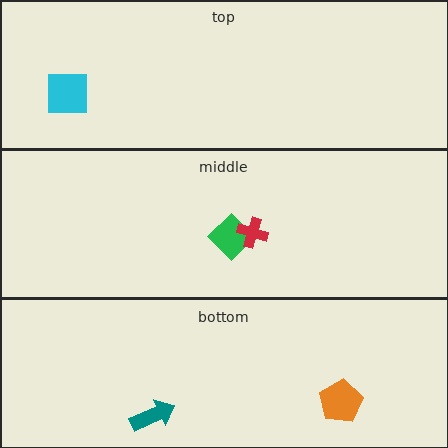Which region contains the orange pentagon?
The bottom region.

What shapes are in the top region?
The cyan square.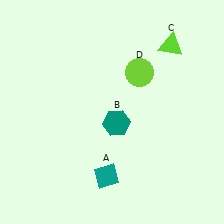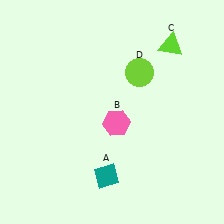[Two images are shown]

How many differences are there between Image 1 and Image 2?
There is 1 difference between the two images.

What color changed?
The hexagon (B) changed from teal in Image 1 to pink in Image 2.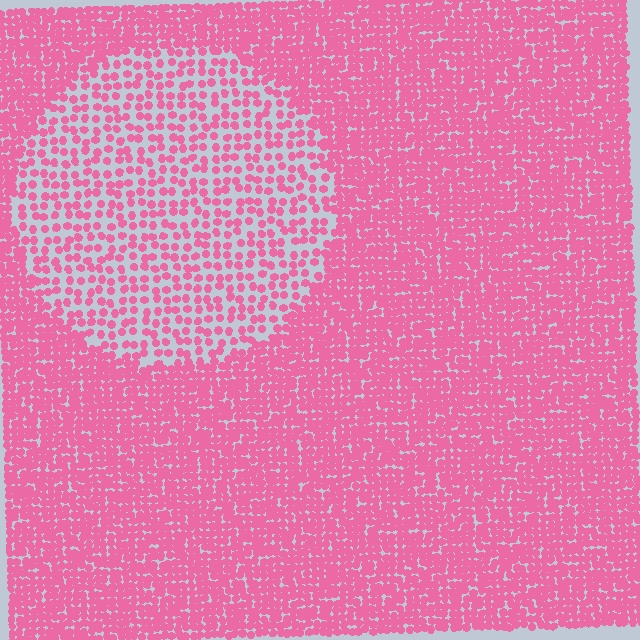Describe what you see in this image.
The image contains small pink elements arranged at two different densities. A circle-shaped region is visible where the elements are less densely packed than the surrounding area.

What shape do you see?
I see a circle.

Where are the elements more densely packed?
The elements are more densely packed outside the circle boundary.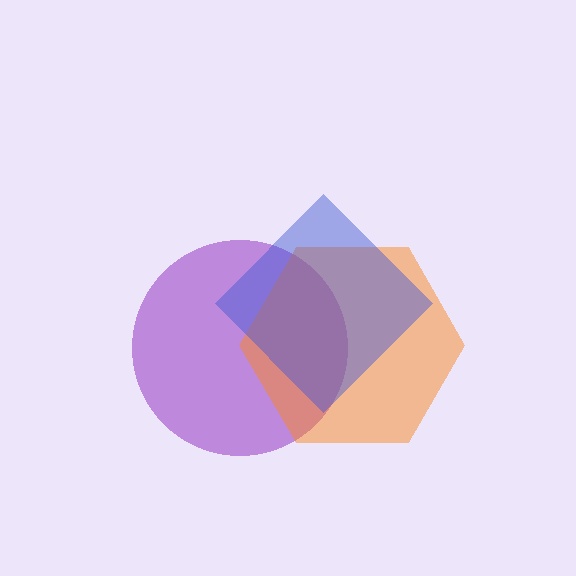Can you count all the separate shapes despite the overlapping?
Yes, there are 3 separate shapes.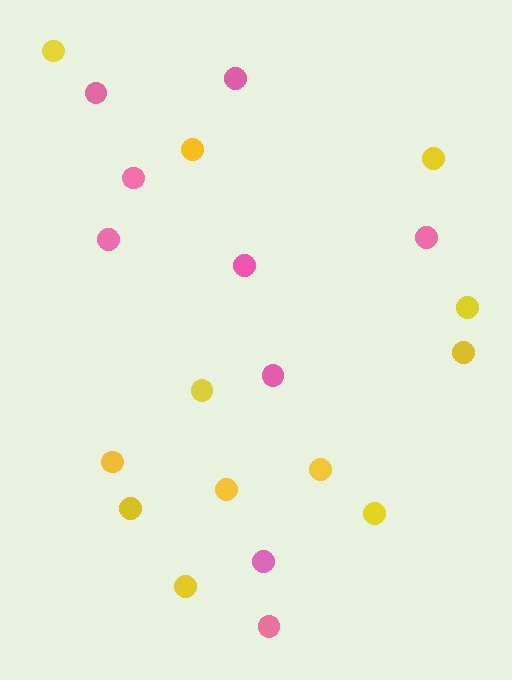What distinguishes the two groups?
There are 2 groups: one group of yellow circles (12) and one group of pink circles (9).